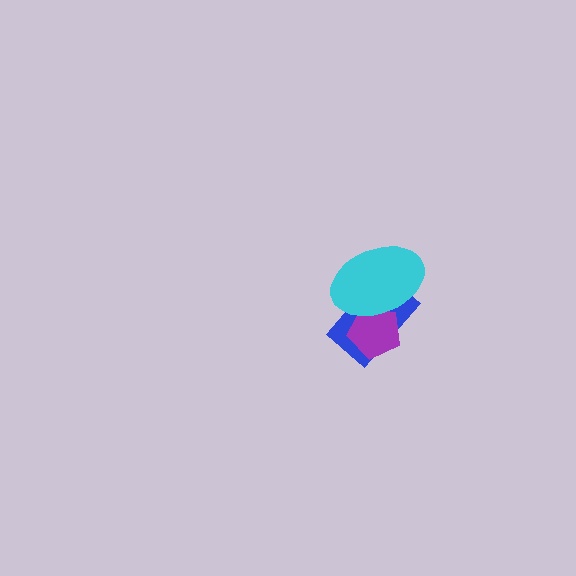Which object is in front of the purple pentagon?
The cyan ellipse is in front of the purple pentagon.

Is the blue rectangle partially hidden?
Yes, it is partially covered by another shape.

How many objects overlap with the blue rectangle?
2 objects overlap with the blue rectangle.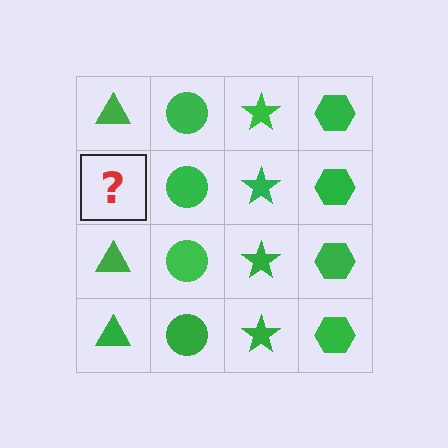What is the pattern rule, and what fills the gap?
The rule is that each column has a consistent shape. The gap should be filled with a green triangle.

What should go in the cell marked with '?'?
The missing cell should contain a green triangle.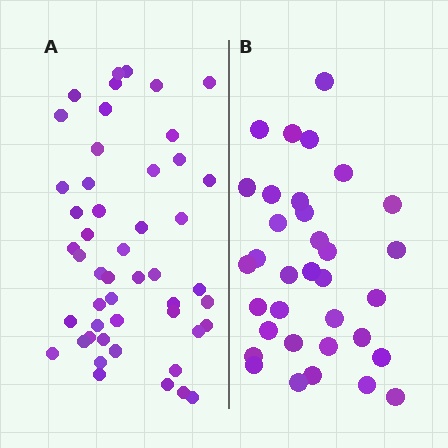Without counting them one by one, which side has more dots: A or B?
Region A (the left region) has more dots.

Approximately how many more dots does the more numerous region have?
Region A has approximately 15 more dots than region B.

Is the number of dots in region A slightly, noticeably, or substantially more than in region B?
Region A has noticeably more, but not dramatically so. The ratio is roughly 1.4 to 1.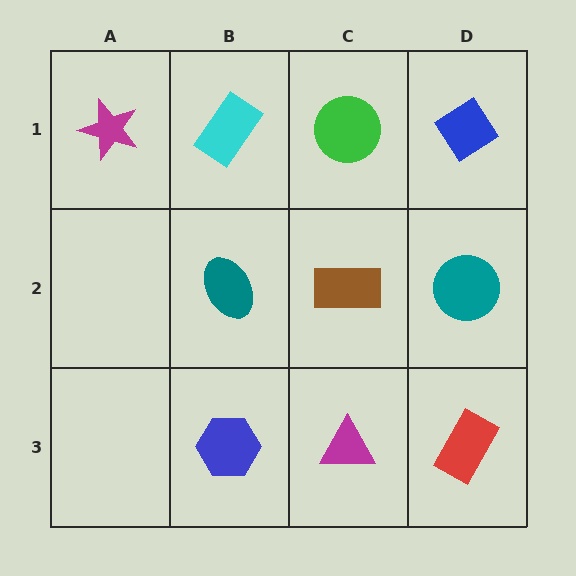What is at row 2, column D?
A teal circle.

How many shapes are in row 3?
3 shapes.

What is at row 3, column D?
A red rectangle.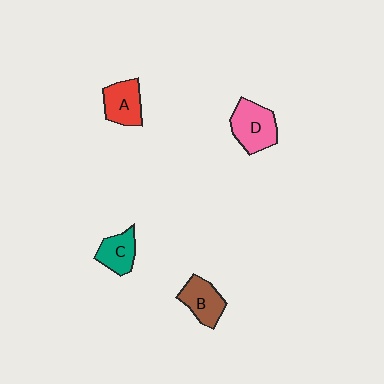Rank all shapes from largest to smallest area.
From largest to smallest: D (pink), A (red), B (brown), C (teal).